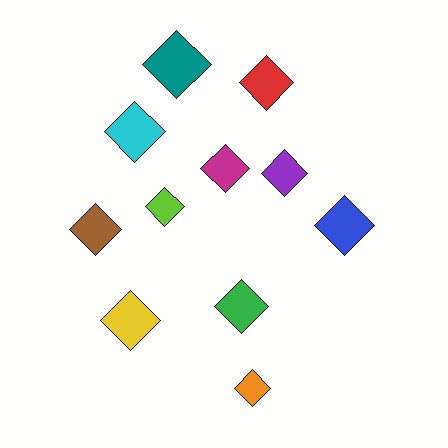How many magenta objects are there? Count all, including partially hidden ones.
There is 1 magenta object.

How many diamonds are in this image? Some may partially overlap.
There are 11 diamonds.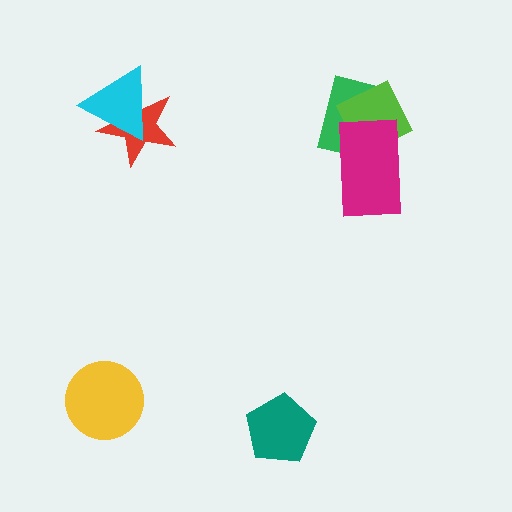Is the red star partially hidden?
Yes, it is partially covered by another shape.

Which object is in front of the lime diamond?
The magenta rectangle is in front of the lime diamond.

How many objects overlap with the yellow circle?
0 objects overlap with the yellow circle.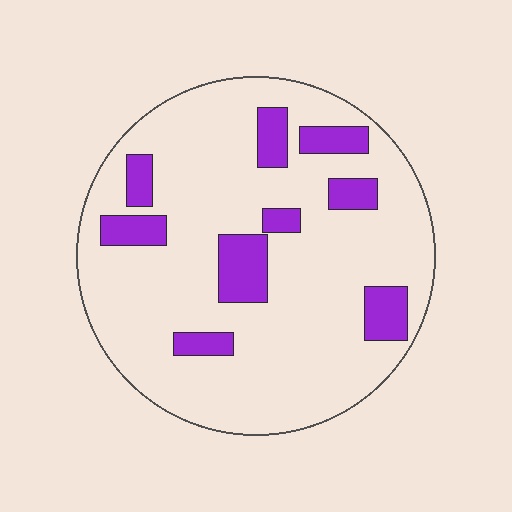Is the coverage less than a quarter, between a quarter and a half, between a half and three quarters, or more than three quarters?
Less than a quarter.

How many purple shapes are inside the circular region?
9.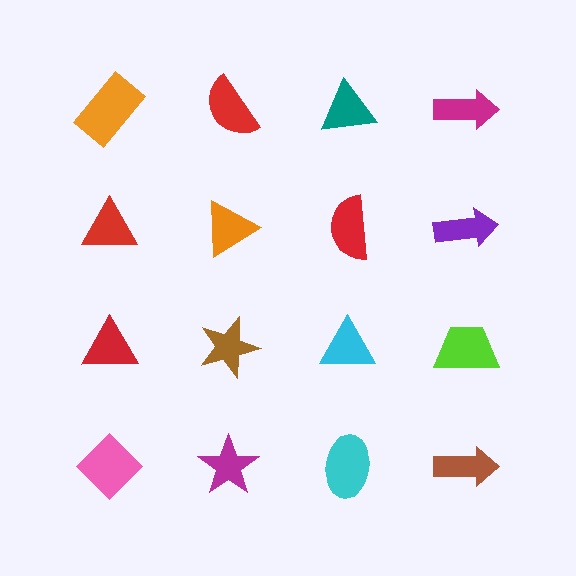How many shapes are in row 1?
4 shapes.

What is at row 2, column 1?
A red triangle.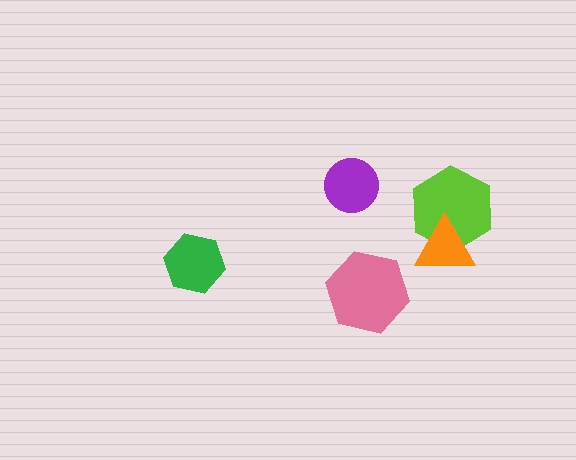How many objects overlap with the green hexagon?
0 objects overlap with the green hexagon.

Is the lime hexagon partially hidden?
Yes, it is partially covered by another shape.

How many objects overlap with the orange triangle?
1 object overlaps with the orange triangle.